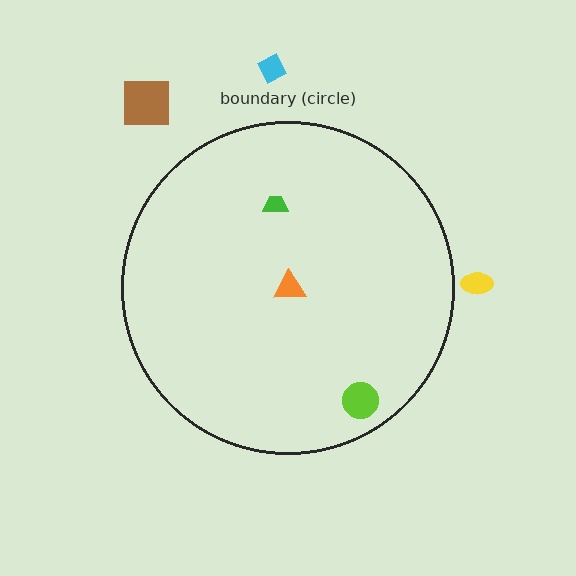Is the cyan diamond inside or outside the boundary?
Outside.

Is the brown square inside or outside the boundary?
Outside.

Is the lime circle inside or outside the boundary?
Inside.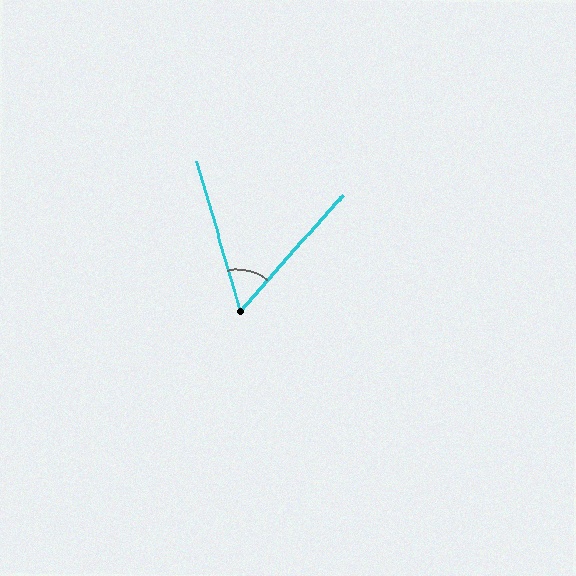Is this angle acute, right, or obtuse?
It is acute.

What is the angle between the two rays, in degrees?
Approximately 58 degrees.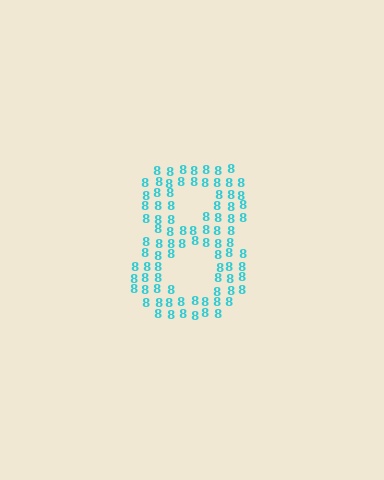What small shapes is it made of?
It is made of small digit 8's.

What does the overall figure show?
The overall figure shows the digit 8.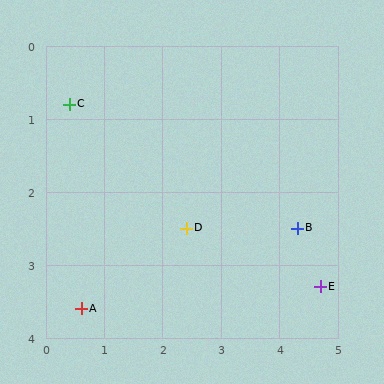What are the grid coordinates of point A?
Point A is at approximately (0.6, 3.6).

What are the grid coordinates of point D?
Point D is at approximately (2.4, 2.5).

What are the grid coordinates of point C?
Point C is at approximately (0.4, 0.8).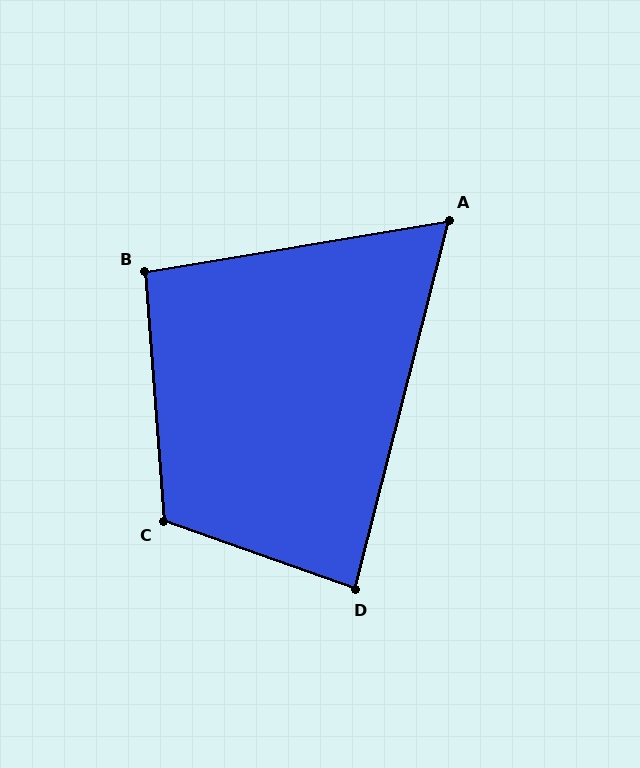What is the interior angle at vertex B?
Approximately 95 degrees (obtuse).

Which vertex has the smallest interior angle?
A, at approximately 66 degrees.